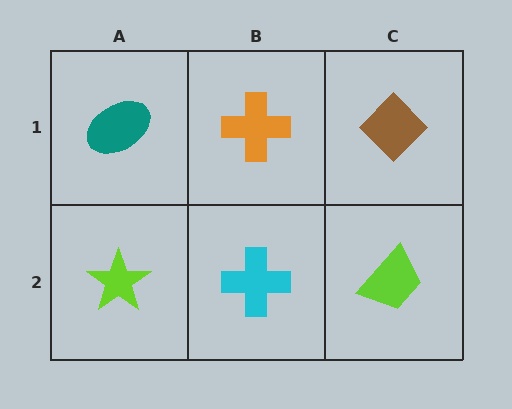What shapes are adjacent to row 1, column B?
A cyan cross (row 2, column B), a teal ellipse (row 1, column A), a brown diamond (row 1, column C).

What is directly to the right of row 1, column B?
A brown diamond.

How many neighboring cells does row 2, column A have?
2.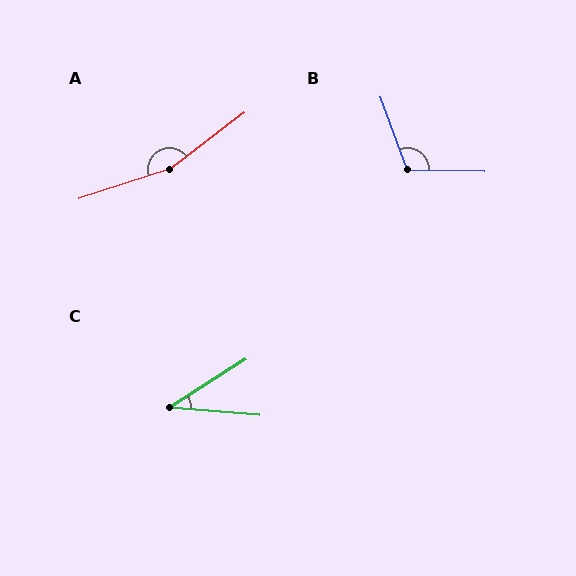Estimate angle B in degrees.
Approximately 111 degrees.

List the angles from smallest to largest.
C (37°), B (111°), A (160°).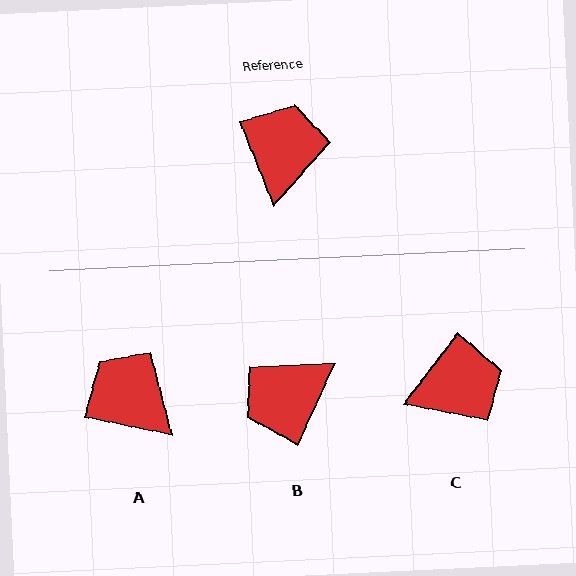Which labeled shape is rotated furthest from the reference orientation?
B, about 134 degrees away.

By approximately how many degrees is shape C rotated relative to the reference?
Approximately 59 degrees clockwise.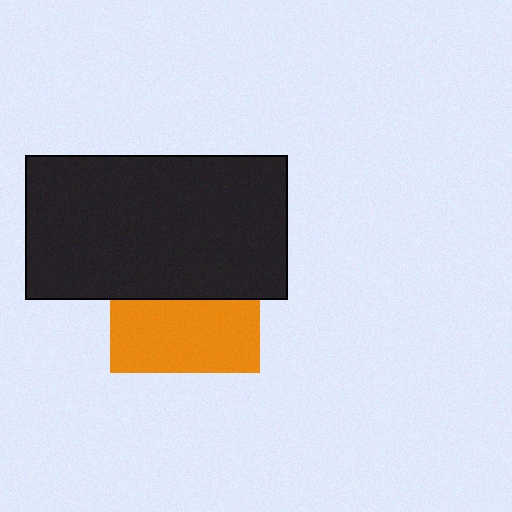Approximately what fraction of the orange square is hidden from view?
Roughly 51% of the orange square is hidden behind the black rectangle.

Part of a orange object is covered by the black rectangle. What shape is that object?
It is a square.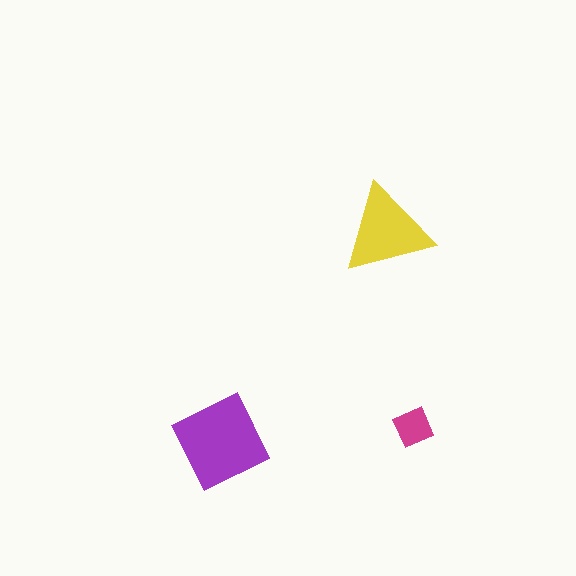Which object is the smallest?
The magenta diamond.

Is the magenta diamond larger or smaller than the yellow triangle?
Smaller.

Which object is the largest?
The purple square.